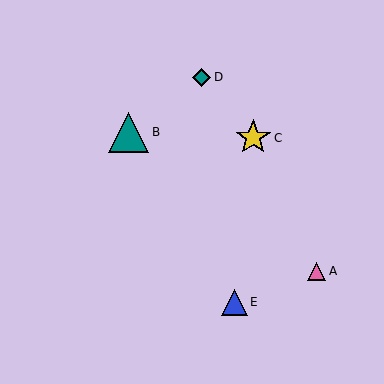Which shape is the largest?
The teal triangle (labeled B) is the largest.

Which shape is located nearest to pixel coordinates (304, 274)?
The pink triangle (labeled A) at (317, 271) is nearest to that location.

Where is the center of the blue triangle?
The center of the blue triangle is at (234, 302).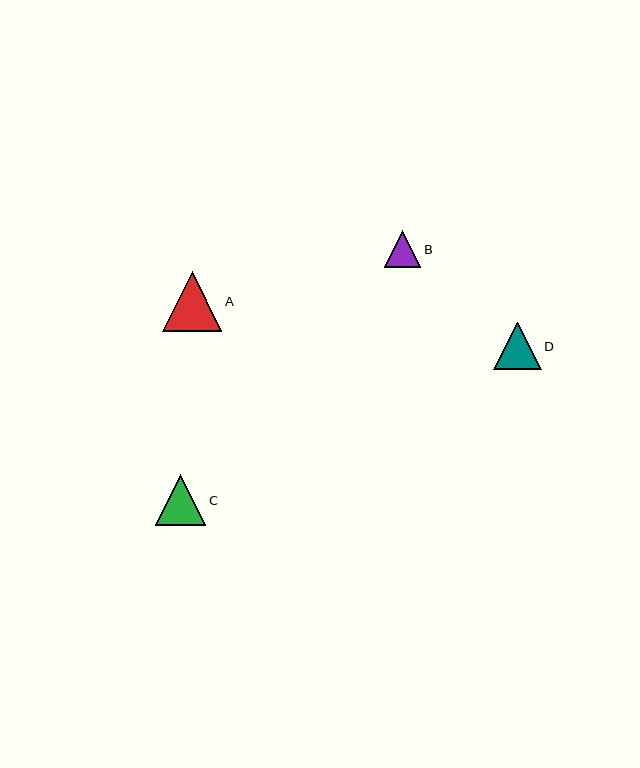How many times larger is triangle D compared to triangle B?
Triangle D is approximately 1.3 times the size of triangle B.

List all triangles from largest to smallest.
From largest to smallest: A, C, D, B.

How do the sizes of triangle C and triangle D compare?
Triangle C and triangle D are approximately the same size.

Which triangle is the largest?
Triangle A is the largest with a size of approximately 59 pixels.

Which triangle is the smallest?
Triangle B is the smallest with a size of approximately 37 pixels.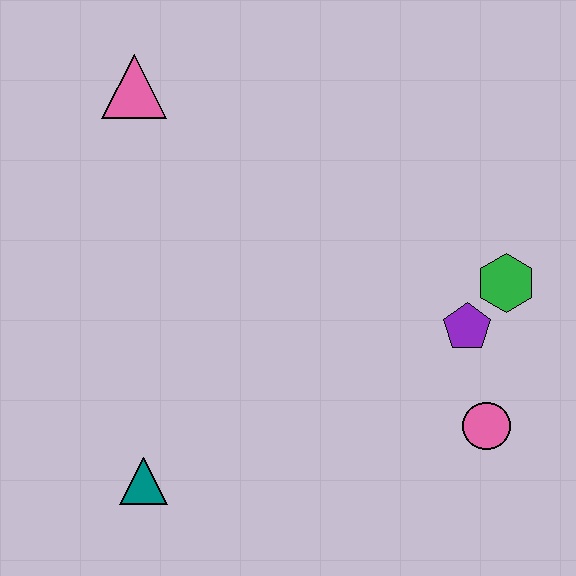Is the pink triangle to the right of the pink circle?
No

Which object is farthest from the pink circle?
The pink triangle is farthest from the pink circle.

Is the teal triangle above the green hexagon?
No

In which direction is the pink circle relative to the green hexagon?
The pink circle is below the green hexagon.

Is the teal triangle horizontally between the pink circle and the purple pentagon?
No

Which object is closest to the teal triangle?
The pink circle is closest to the teal triangle.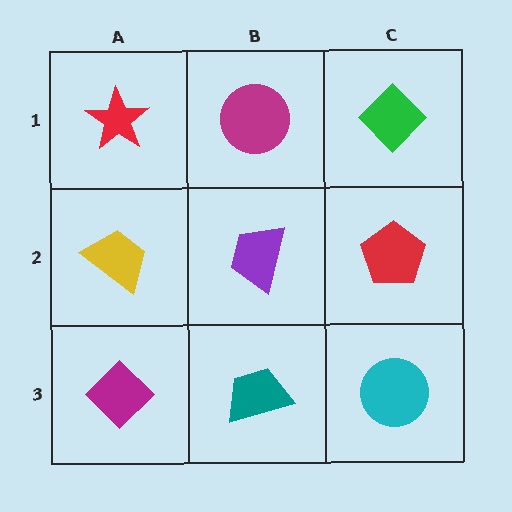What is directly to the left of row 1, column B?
A red star.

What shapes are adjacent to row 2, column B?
A magenta circle (row 1, column B), a teal trapezoid (row 3, column B), a yellow trapezoid (row 2, column A), a red pentagon (row 2, column C).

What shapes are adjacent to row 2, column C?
A green diamond (row 1, column C), a cyan circle (row 3, column C), a purple trapezoid (row 2, column B).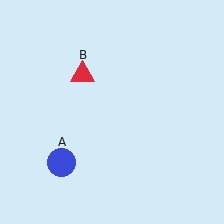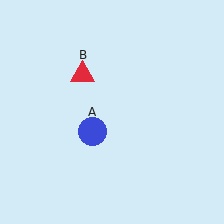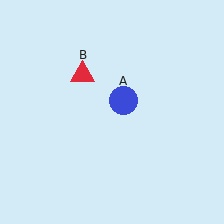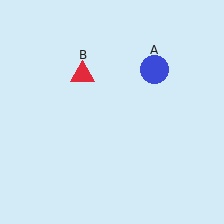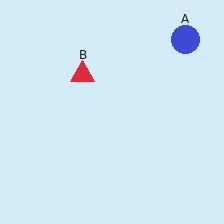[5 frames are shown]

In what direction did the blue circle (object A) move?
The blue circle (object A) moved up and to the right.